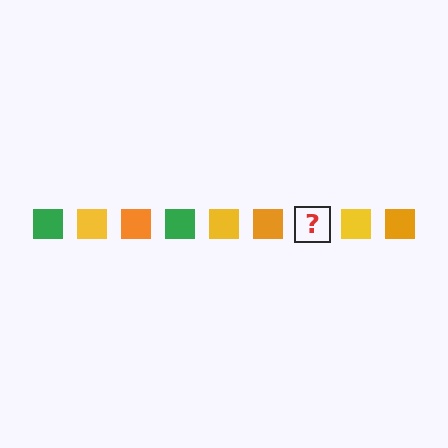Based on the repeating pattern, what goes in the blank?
The blank should be a green square.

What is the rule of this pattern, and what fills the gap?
The rule is that the pattern cycles through green, yellow, orange squares. The gap should be filled with a green square.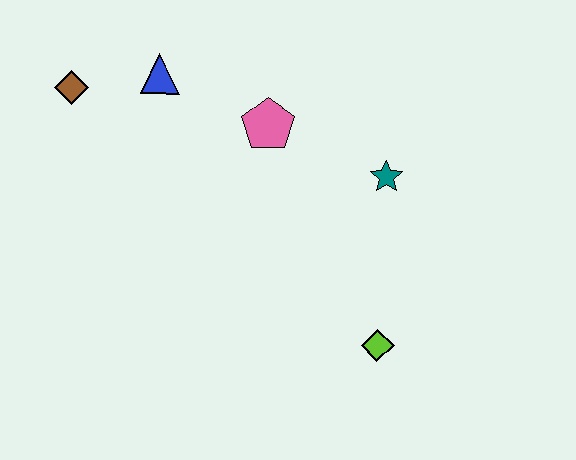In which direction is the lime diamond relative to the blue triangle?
The lime diamond is below the blue triangle.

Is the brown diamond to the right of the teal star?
No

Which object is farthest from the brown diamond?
The lime diamond is farthest from the brown diamond.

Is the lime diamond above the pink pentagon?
No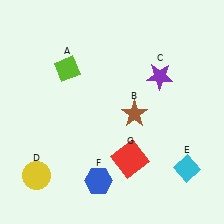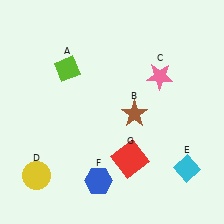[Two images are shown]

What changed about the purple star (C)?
In Image 1, C is purple. In Image 2, it changed to pink.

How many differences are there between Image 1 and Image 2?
There is 1 difference between the two images.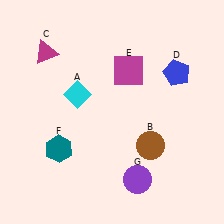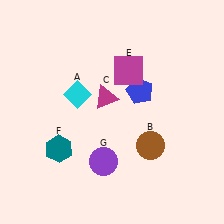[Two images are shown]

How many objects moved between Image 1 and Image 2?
3 objects moved between the two images.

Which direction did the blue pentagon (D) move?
The blue pentagon (D) moved left.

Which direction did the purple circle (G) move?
The purple circle (G) moved left.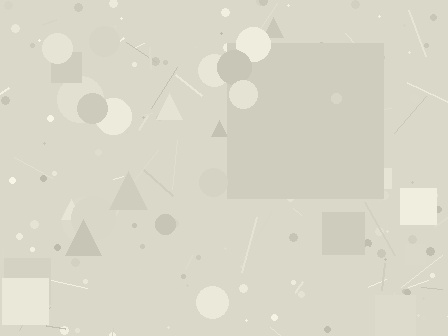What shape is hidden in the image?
A square is hidden in the image.